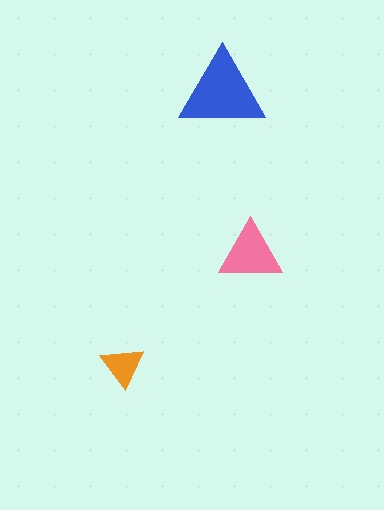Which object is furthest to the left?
The orange triangle is leftmost.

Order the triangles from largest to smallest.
the blue one, the pink one, the orange one.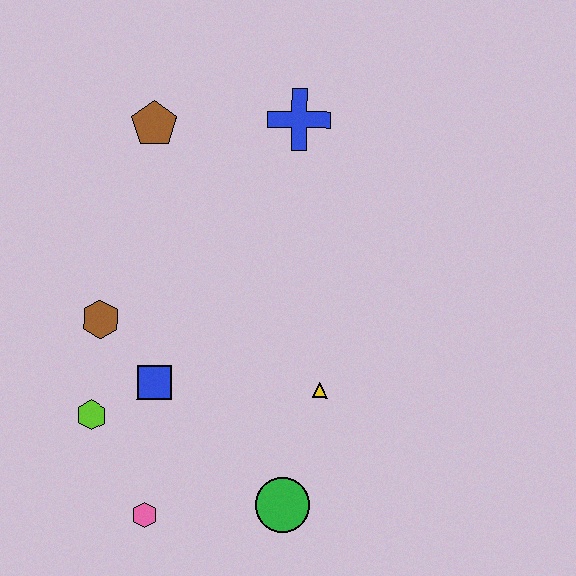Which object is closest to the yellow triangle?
The green circle is closest to the yellow triangle.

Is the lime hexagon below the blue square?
Yes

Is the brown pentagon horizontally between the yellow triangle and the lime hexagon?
Yes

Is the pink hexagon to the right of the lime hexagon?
Yes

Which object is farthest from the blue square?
The blue cross is farthest from the blue square.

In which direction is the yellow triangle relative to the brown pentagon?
The yellow triangle is below the brown pentagon.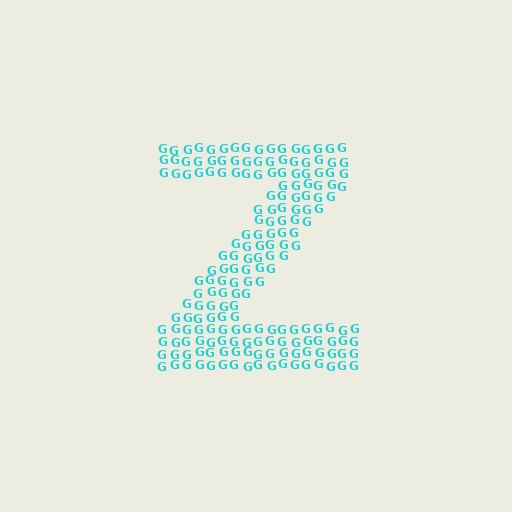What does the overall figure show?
The overall figure shows the letter Z.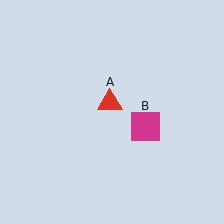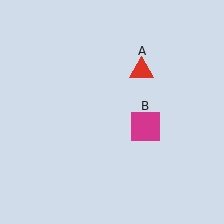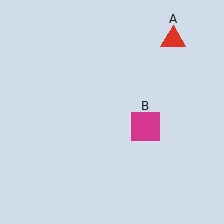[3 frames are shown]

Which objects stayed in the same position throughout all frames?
Magenta square (object B) remained stationary.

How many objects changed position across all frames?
1 object changed position: red triangle (object A).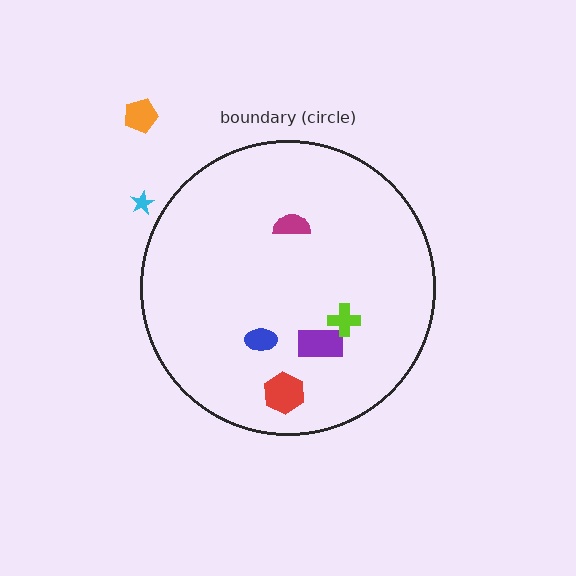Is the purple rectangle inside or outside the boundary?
Inside.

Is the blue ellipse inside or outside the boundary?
Inside.